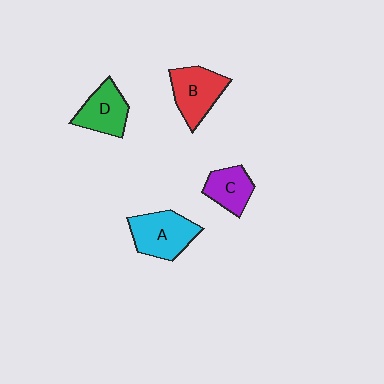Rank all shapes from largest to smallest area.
From largest to smallest: A (cyan), B (red), D (green), C (purple).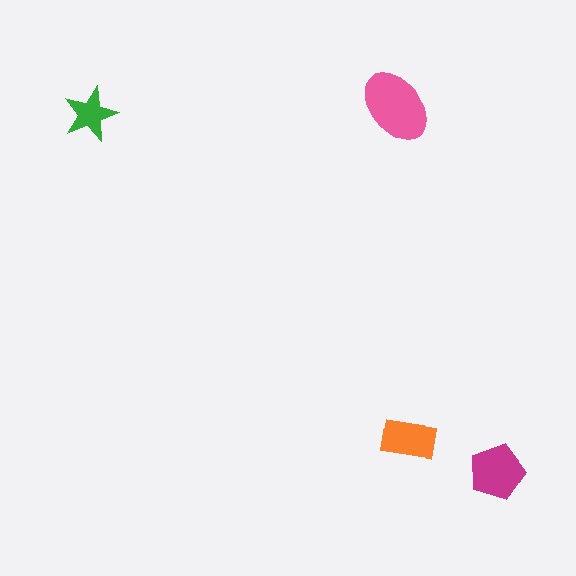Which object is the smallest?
The green star.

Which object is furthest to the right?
The magenta pentagon is rightmost.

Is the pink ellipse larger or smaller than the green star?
Larger.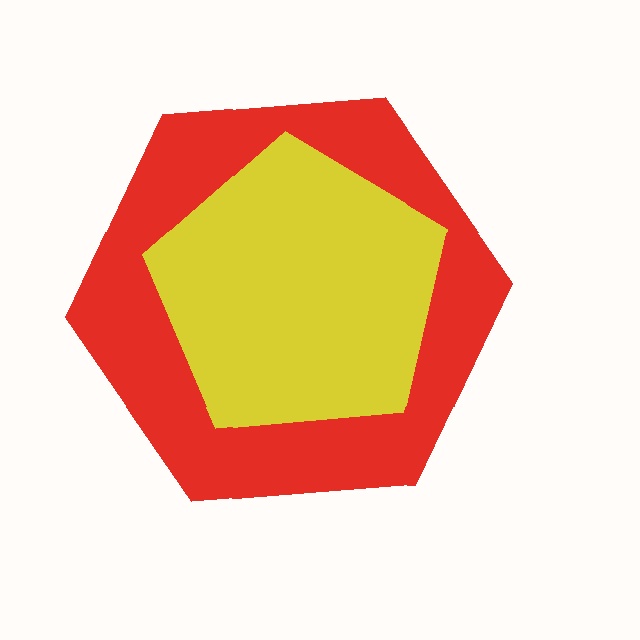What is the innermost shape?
The yellow pentagon.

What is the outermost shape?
The red hexagon.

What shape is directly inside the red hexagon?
The yellow pentagon.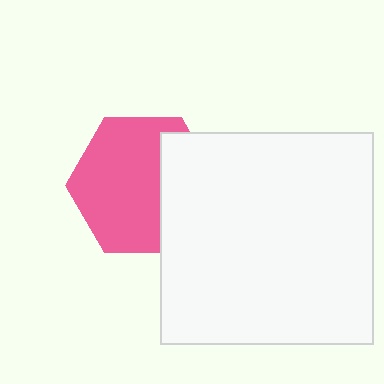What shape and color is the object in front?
The object in front is a white square.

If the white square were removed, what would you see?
You would see the complete pink hexagon.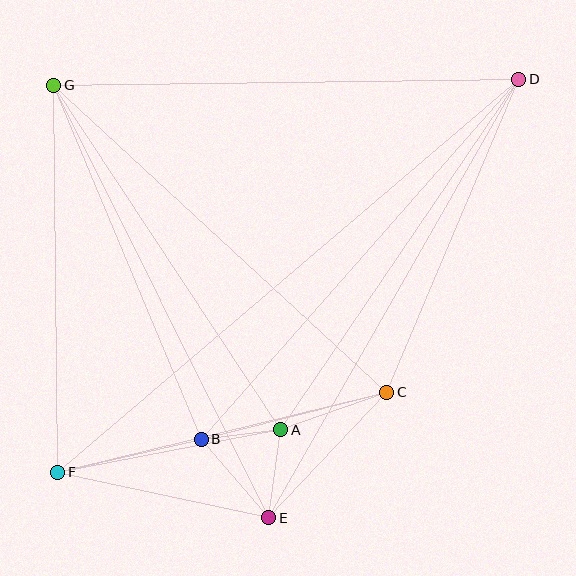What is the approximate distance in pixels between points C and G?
The distance between C and G is approximately 452 pixels.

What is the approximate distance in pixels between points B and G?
The distance between B and G is approximately 383 pixels.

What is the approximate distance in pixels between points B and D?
The distance between B and D is approximately 480 pixels.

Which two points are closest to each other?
Points A and B are closest to each other.